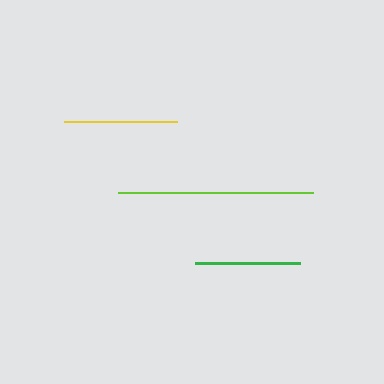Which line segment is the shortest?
The green line is the shortest at approximately 104 pixels.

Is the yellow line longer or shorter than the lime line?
The lime line is longer than the yellow line.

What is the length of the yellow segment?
The yellow segment is approximately 112 pixels long.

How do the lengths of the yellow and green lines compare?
The yellow and green lines are approximately the same length.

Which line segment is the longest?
The lime line is the longest at approximately 195 pixels.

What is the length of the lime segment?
The lime segment is approximately 195 pixels long.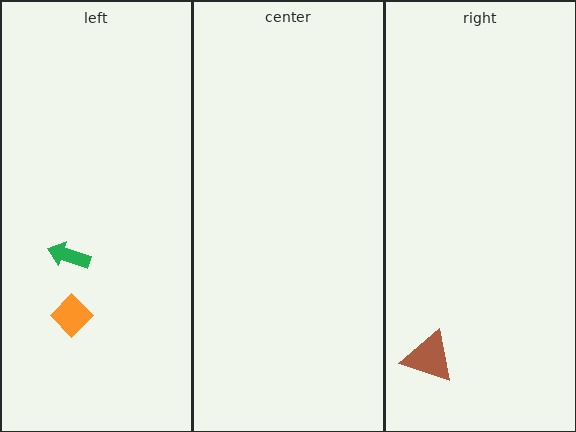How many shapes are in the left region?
2.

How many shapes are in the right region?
1.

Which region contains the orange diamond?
The left region.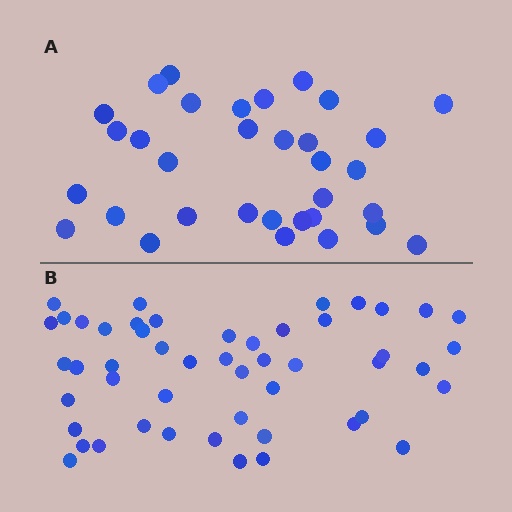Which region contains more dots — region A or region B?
Region B (the bottom region) has more dots.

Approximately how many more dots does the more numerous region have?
Region B has approximately 15 more dots than region A.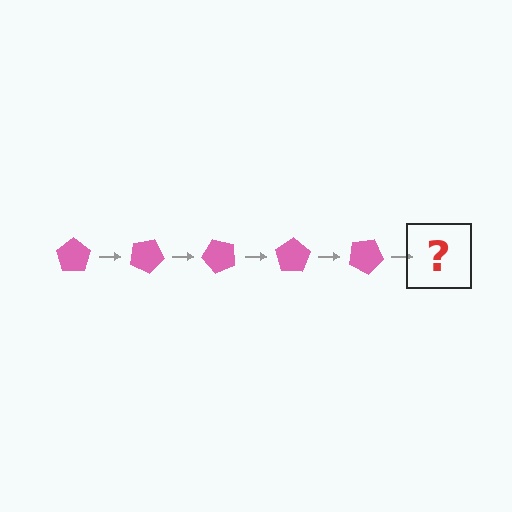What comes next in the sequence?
The next element should be a pink pentagon rotated 125 degrees.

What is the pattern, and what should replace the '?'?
The pattern is that the pentagon rotates 25 degrees each step. The '?' should be a pink pentagon rotated 125 degrees.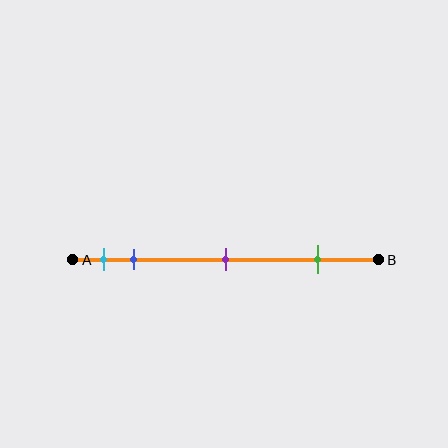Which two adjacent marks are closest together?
The cyan and blue marks are the closest adjacent pair.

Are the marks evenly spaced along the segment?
No, the marks are not evenly spaced.